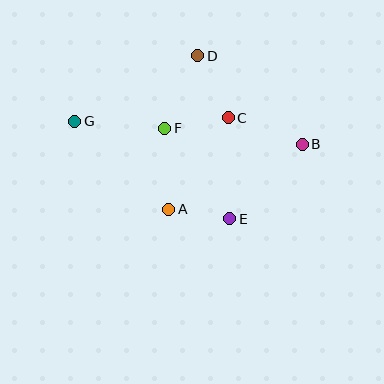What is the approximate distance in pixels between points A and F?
The distance between A and F is approximately 81 pixels.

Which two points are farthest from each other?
Points B and G are farthest from each other.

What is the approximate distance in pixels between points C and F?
The distance between C and F is approximately 64 pixels.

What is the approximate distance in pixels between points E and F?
The distance between E and F is approximately 112 pixels.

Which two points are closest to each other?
Points A and E are closest to each other.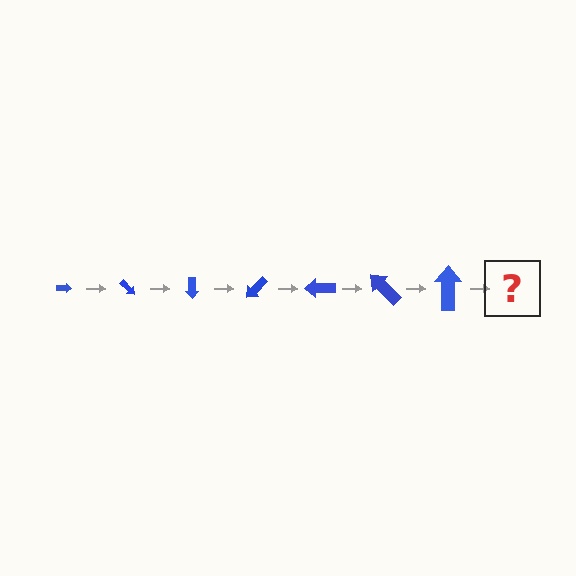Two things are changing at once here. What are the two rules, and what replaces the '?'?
The two rules are that the arrow grows larger each step and it rotates 45 degrees each step. The '?' should be an arrow, larger than the previous one and rotated 315 degrees from the start.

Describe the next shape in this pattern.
It should be an arrow, larger than the previous one and rotated 315 degrees from the start.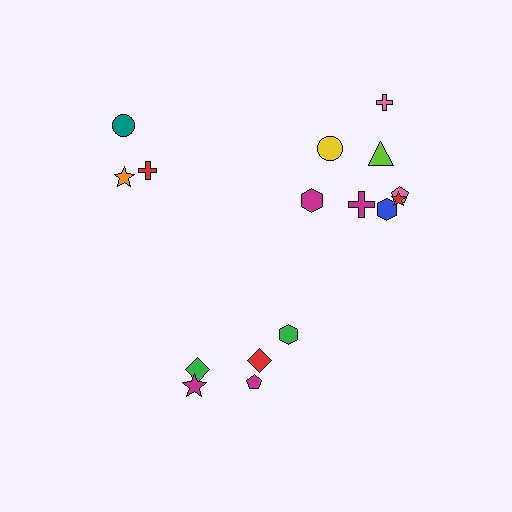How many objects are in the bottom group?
There are 5 objects.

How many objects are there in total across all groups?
There are 16 objects.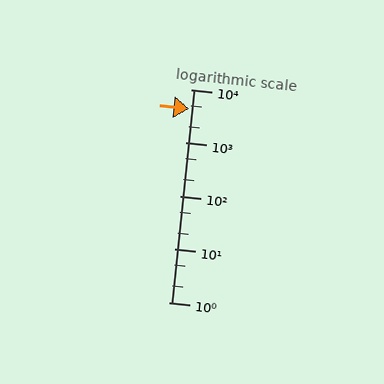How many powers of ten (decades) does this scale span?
The scale spans 4 decades, from 1 to 10000.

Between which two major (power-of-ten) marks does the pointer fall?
The pointer is between 1000 and 10000.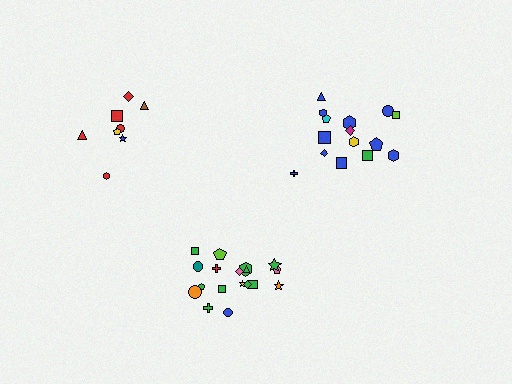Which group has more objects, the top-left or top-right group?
The top-right group.